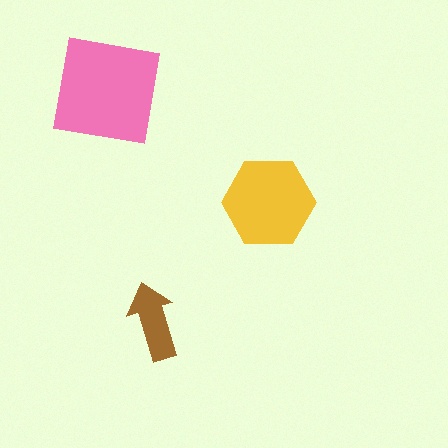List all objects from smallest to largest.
The brown arrow, the yellow hexagon, the pink square.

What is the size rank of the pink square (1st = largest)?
1st.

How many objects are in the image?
There are 3 objects in the image.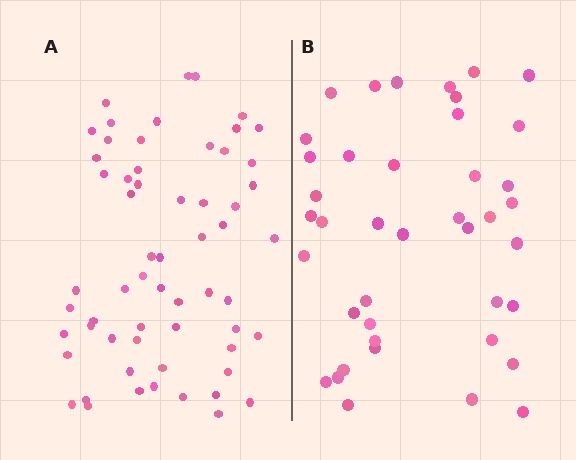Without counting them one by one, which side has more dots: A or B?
Region A (the left region) has more dots.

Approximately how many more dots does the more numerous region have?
Region A has approximately 20 more dots than region B.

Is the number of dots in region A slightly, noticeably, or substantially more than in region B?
Region A has substantially more. The ratio is roughly 1.5 to 1.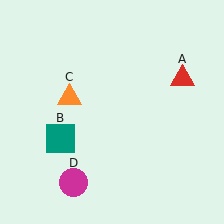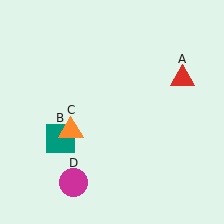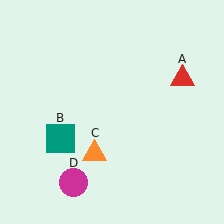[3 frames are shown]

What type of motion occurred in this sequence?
The orange triangle (object C) rotated counterclockwise around the center of the scene.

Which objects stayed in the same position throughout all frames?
Red triangle (object A) and teal square (object B) and magenta circle (object D) remained stationary.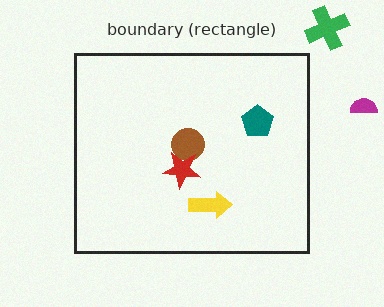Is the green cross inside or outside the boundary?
Outside.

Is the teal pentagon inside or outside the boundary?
Inside.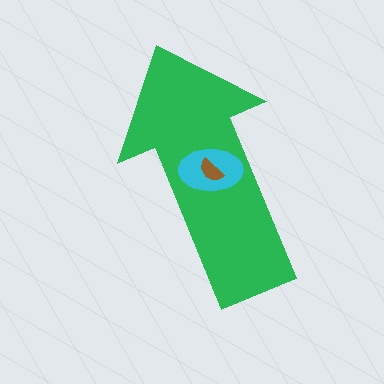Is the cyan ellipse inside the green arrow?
Yes.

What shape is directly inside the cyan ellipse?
The brown semicircle.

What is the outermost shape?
The green arrow.